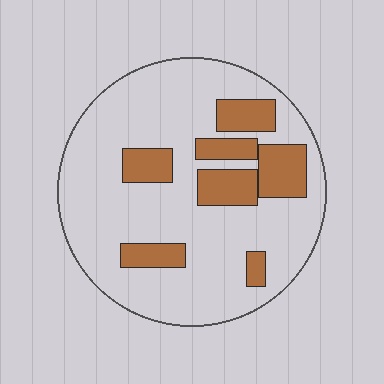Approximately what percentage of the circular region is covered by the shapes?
Approximately 20%.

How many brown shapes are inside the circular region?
7.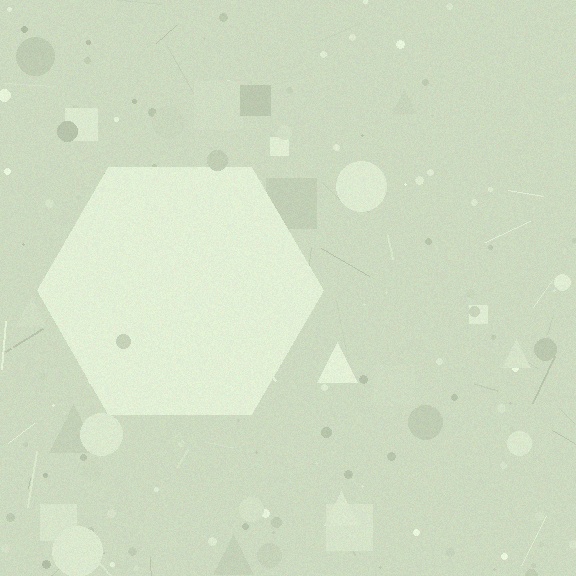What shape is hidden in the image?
A hexagon is hidden in the image.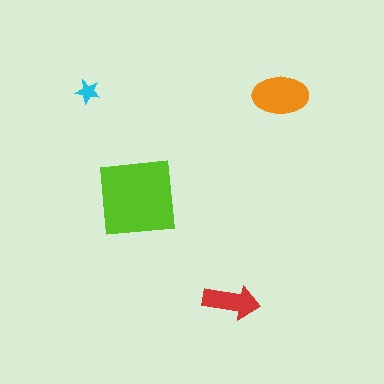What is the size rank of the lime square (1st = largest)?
1st.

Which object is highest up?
The cyan star is topmost.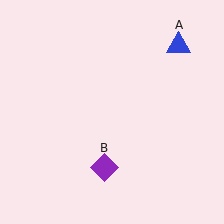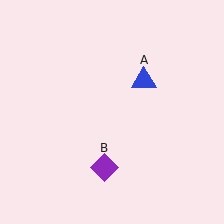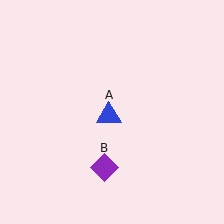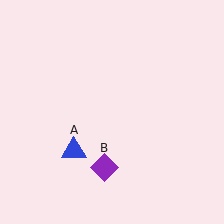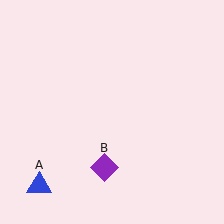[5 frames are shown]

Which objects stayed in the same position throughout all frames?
Purple diamond (object B) remained stationary.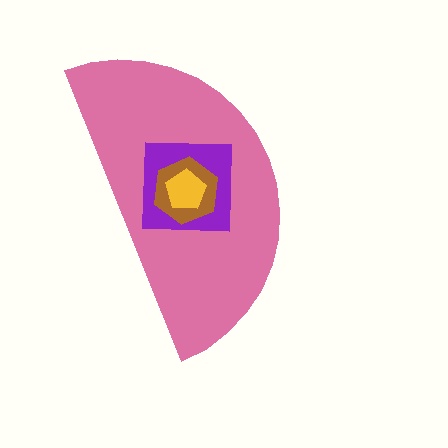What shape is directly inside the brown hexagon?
The yellow pentagon.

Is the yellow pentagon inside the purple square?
Yes.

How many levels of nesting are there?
4.